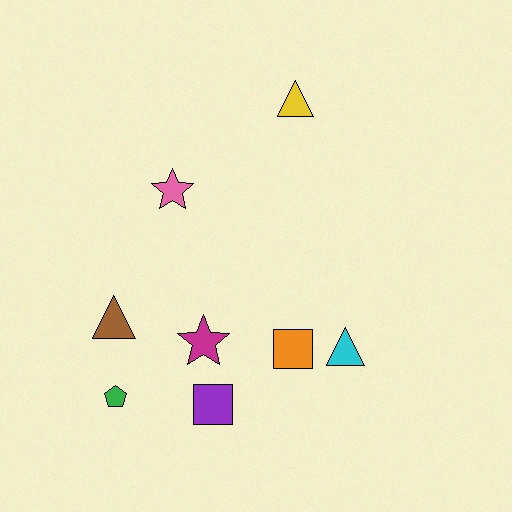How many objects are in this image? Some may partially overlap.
There are 8 objects.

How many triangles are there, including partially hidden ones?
There are 3 triangles.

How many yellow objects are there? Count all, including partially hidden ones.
There is 1 yellow object.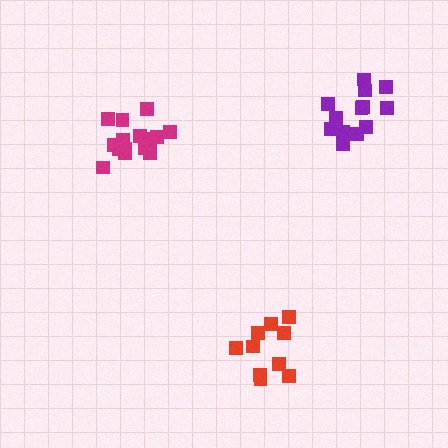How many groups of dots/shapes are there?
There are 3 groups.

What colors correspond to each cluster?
The clusters are colored: red, magenta, purple.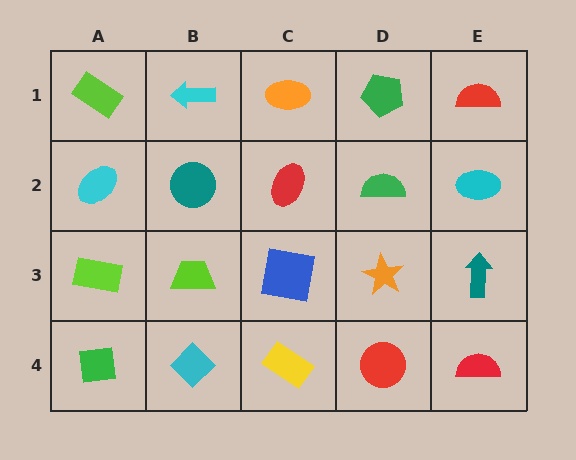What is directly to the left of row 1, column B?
A lime rectangle.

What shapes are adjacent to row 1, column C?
A red ellipse (row 2, column C), a cyan arrow (row 1, column B), a green pentagon (row 1, column D).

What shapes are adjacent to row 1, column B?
A teal circle (row 2, column B), a lime rectangle (row 1, column A), an orange ellipse (row 1, column C).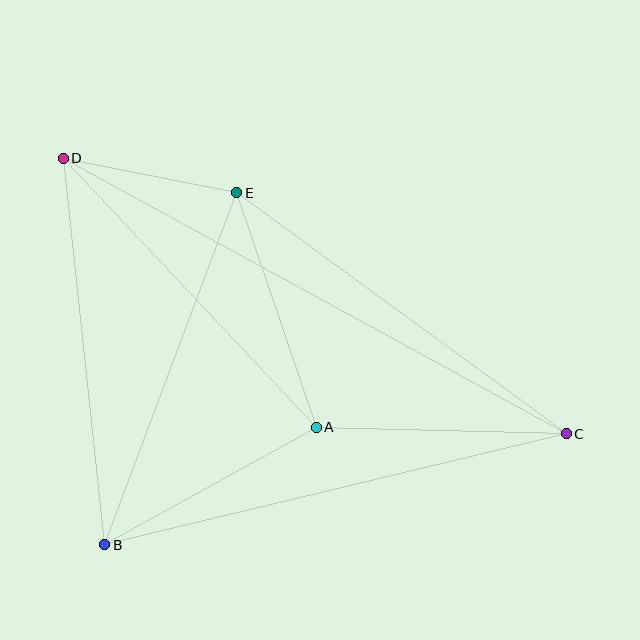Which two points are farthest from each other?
Points C and D are farthest from each other.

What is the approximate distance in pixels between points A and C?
The distance between A and C is approximately 250 pixels.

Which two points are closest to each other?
Points D and E are closest to each other.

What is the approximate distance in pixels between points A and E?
The distance between A and E is approximately 248 pixels.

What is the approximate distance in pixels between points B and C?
The distance between B and C is approximately 475 pixels.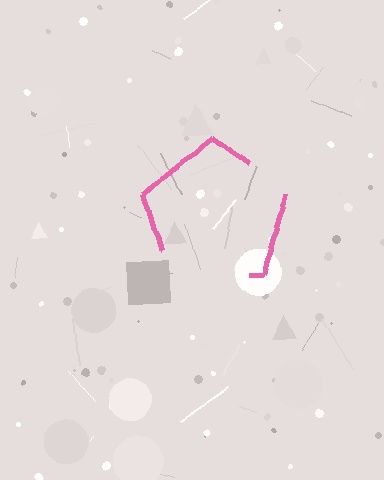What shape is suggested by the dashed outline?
The dashed outline suggests a pentagon.